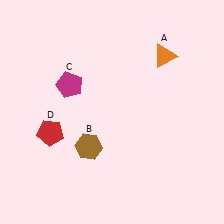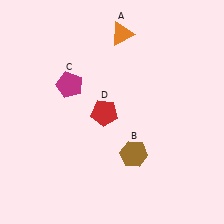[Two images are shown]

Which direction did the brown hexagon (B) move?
The brown hexagon (B) moved right.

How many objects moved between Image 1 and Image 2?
3 objects moved between the two images.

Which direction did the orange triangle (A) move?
The orange triangle (A) moved left.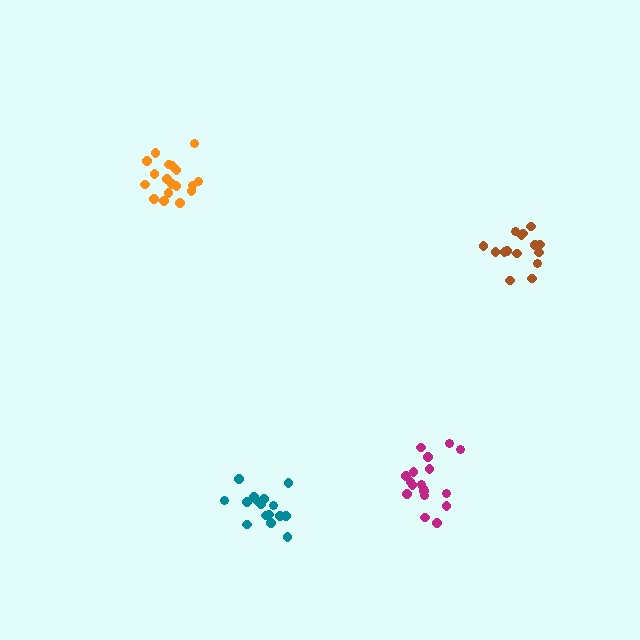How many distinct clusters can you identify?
There are 4 distinct clusters.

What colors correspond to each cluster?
The clusters are colored: orange, magenta, teal, brown.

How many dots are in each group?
Group 1: 18 dots, Group 2: 19 dots, Group 3: 16 dots, Group 4: 15 dots (68 total).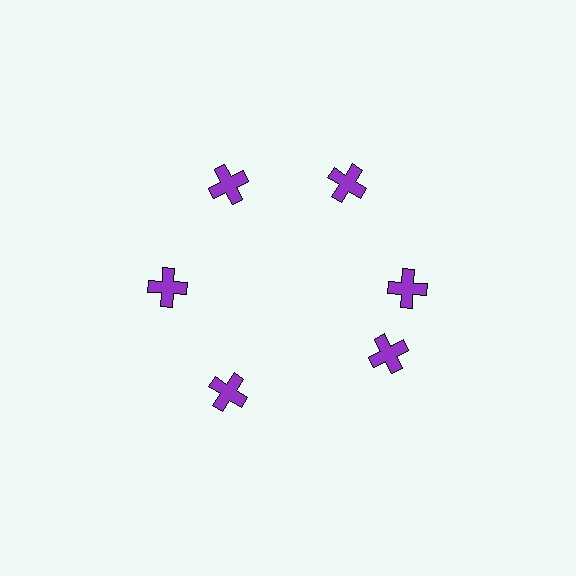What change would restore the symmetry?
The symmetry would be restored by rotating it back into even spacing with its neighbors so that all 6 crosses sit at equal angles and equal distance from the center.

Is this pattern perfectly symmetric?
No. The 6 purple crosses are arranged in a ring, but one element near the 5 o'clock position is rotated out of alignment along the ring, breaking the 6-fold rotational symmetry.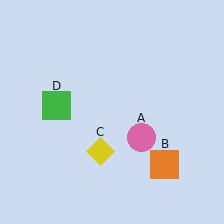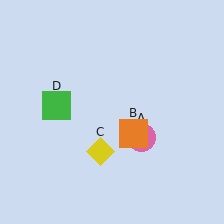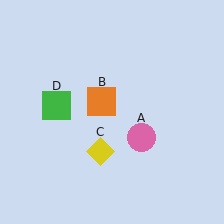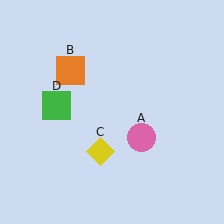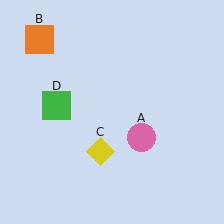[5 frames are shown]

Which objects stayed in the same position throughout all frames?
Pink circle (object A) and yellow diamond (object C) and green square (object D) remained stationary.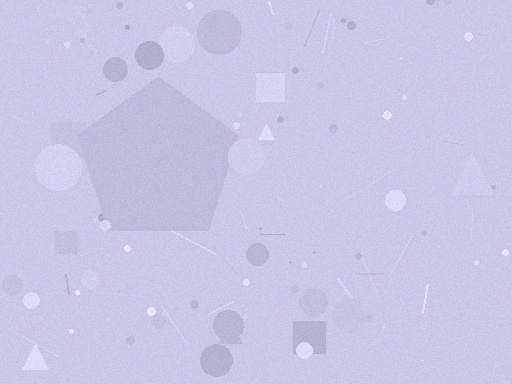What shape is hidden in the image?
A pentagon is hidden in the image.